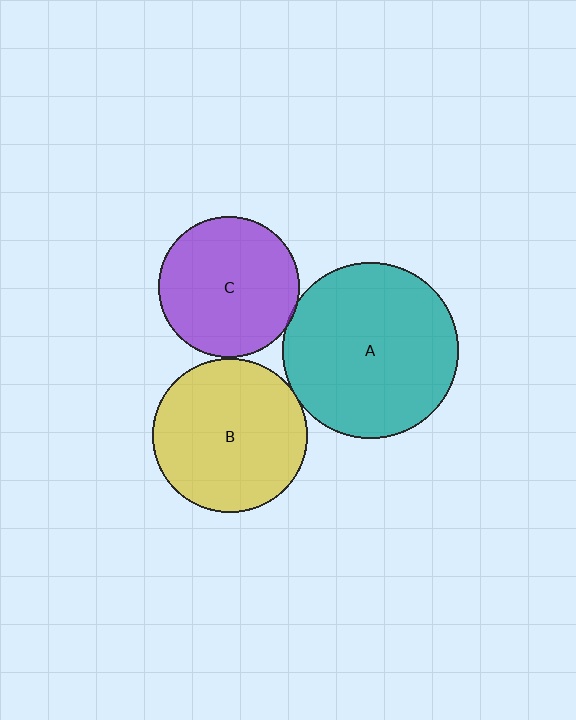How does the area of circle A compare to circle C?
Approximately 1.6 times.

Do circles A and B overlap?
Yes.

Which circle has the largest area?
Circle A (teal).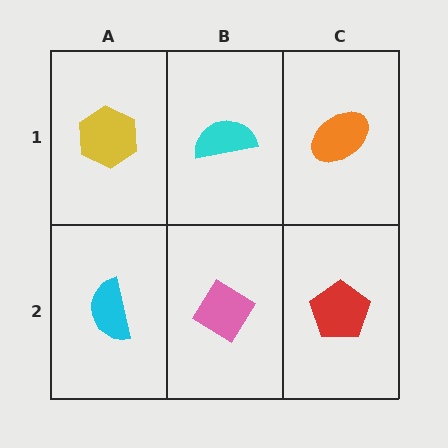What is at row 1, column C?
An orange ellipse.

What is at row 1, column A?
A yellow hexagon.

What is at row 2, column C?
A red pentagon.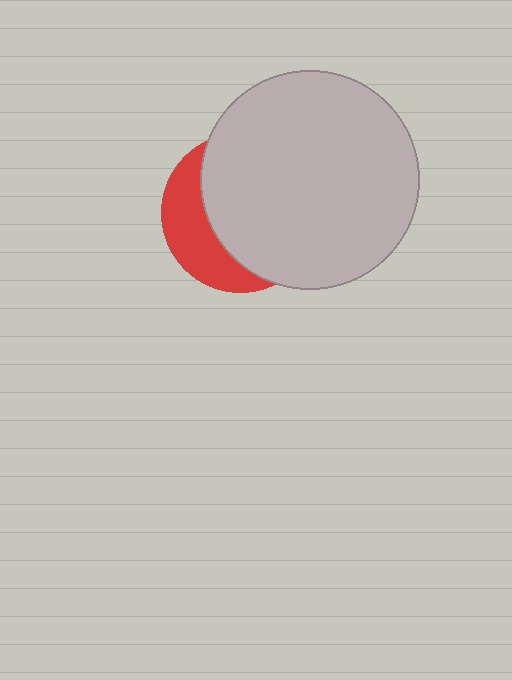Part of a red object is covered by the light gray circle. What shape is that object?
It is a circle.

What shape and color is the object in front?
The object in front is a light gray circle.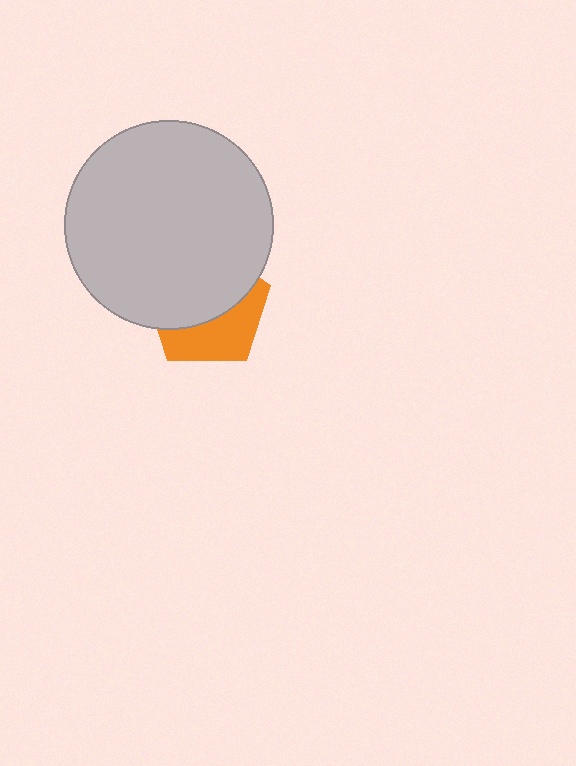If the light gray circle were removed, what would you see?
You would see the complete orange pentagon.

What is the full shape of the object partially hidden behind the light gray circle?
The partially hidden object is an orange pentagon.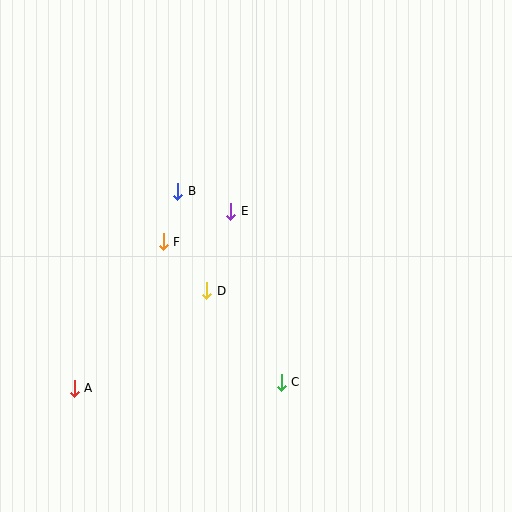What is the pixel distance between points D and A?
The distance between D and A is 164 pixels.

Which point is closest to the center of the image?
Point E at (231, 211) is closest to the center.